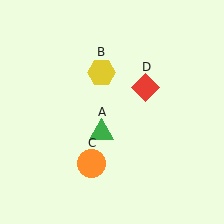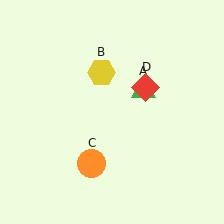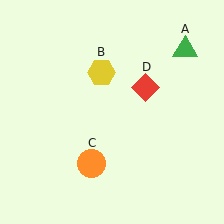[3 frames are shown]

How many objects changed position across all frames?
1 object changed position: green triangle (object A).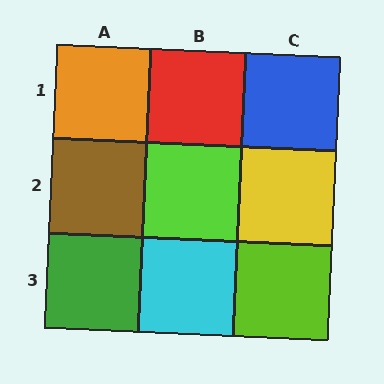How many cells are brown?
1 cell is brown.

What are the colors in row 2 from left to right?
Brown, lime, yellow.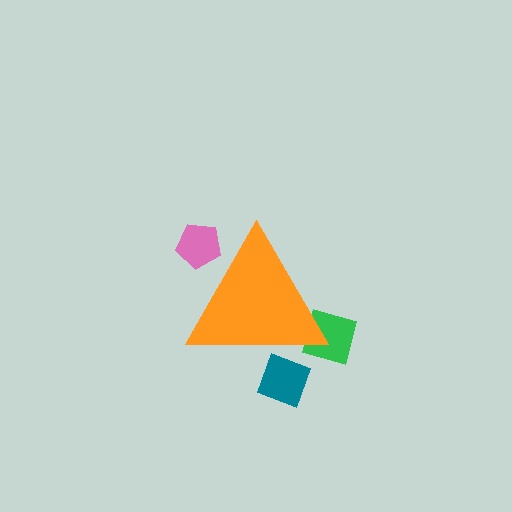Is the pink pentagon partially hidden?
Yes, the pink pentagon is partially hidden behind the orange triangle.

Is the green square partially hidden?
Yes, the green square is partially hidden behind the orange triangle.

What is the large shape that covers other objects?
An orange triangle.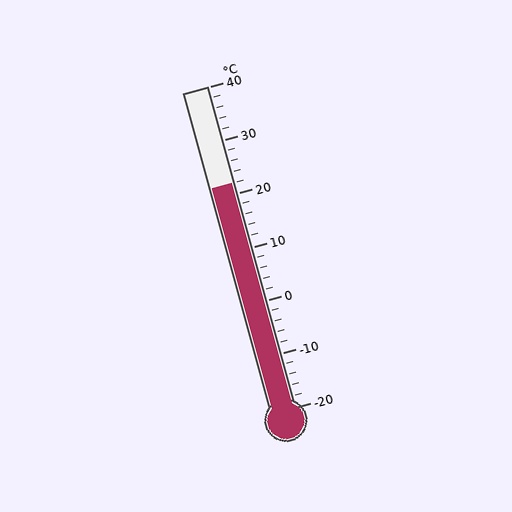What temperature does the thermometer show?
The thermometer shows approximately 22°C.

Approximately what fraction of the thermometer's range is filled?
The thermometer is filled to approximately 70% of its range.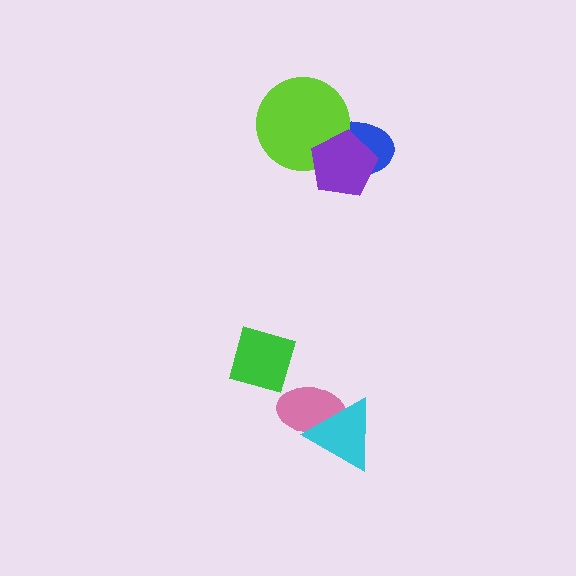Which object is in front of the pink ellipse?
The cyan triangle is in front of the pink ellipse.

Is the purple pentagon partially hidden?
No, no other shape covers it.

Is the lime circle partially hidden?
Yes, it is partially covered by another shape.